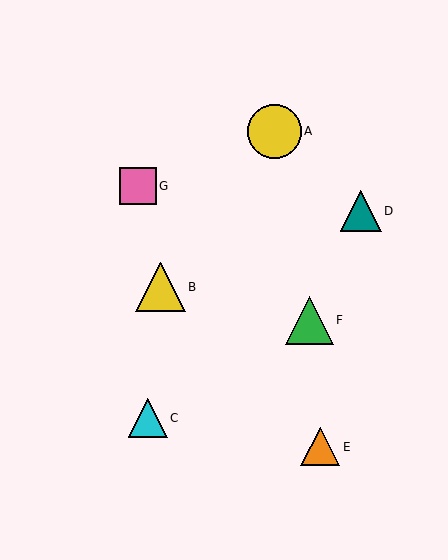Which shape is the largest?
The yellow circle (labeled A) is the largest.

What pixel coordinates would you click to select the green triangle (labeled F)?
Click at (309, 320) to select the green triangle F.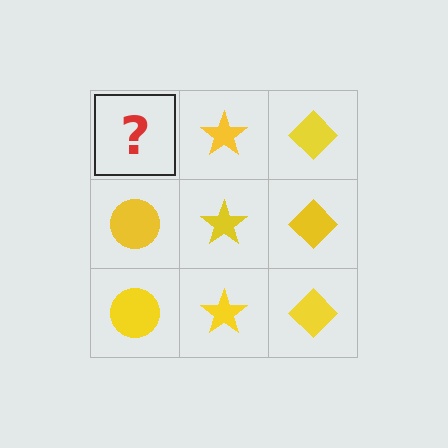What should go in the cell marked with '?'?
The missing cell should contain a yellow circle.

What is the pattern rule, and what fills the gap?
The rule is that each column has a consistent shape. The gap should be filled with a yellow circle.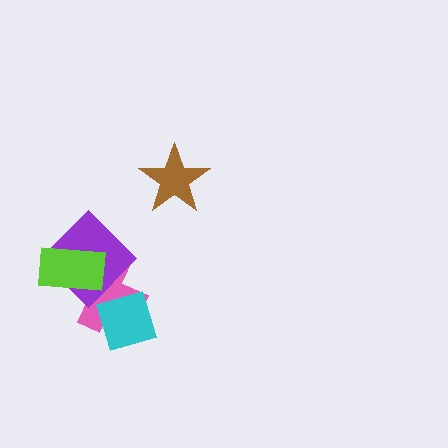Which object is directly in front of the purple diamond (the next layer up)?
The lime rectangle is directly in front of the purple diamond.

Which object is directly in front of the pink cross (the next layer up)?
The purple diamond is directly in front of the pink cross.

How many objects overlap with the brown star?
0 objects overlap with the brown star.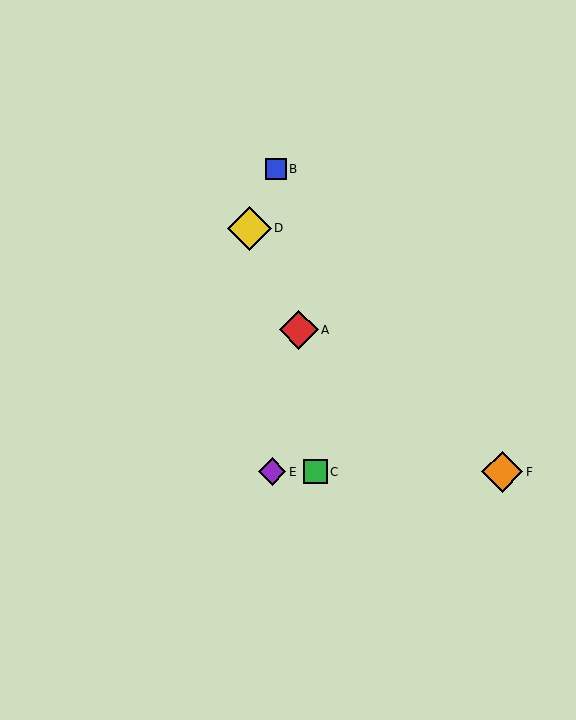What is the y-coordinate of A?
Object A is at y≈330.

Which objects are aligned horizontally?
Objects C, E, F are aligned horizontally.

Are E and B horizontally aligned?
No, E is at y≈472 and B is at y≈169.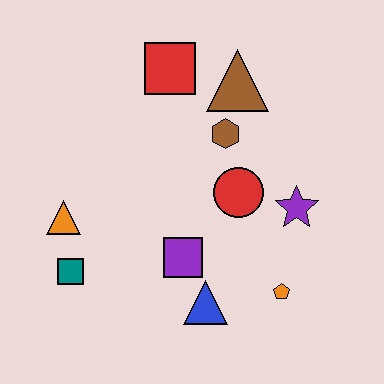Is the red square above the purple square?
Yes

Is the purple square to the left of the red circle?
Yes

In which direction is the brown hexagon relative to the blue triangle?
The brown hexagon is above the blue triangle.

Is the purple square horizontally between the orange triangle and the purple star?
Yes